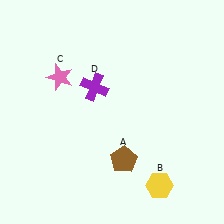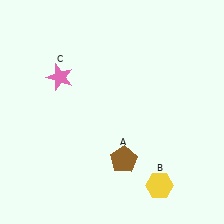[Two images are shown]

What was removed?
The purple cross (D) was removed in Image 2.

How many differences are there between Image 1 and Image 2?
There is 1 difference between the two images.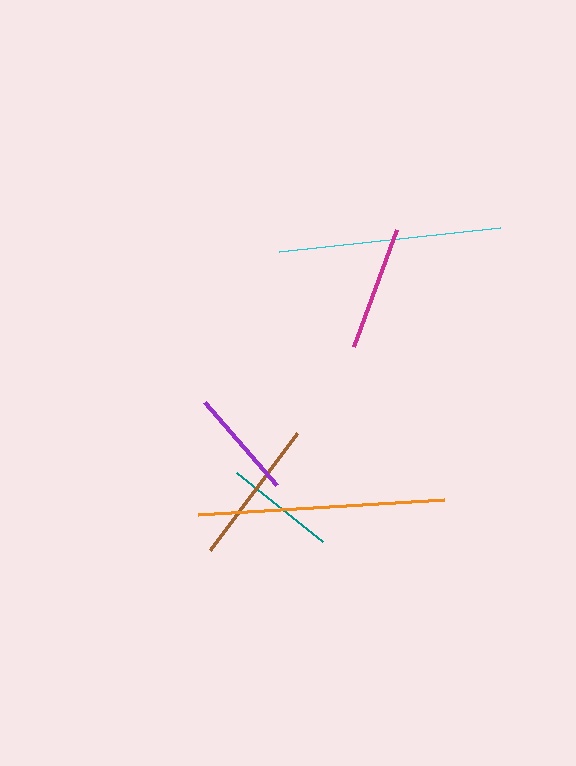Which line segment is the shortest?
The purple line is the shortest at approximately 110 pixels.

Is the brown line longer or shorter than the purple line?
The brown line is longer than the purple line.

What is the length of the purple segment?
The purple segment is approximately 110 pixels long.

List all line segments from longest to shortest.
From longest to shortest: orange, cyan, brown, magenta, teal, purple.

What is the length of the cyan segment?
The cyan segment is approximately 222 pixels long.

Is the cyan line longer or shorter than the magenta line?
The cyan line is longer than the magenta line.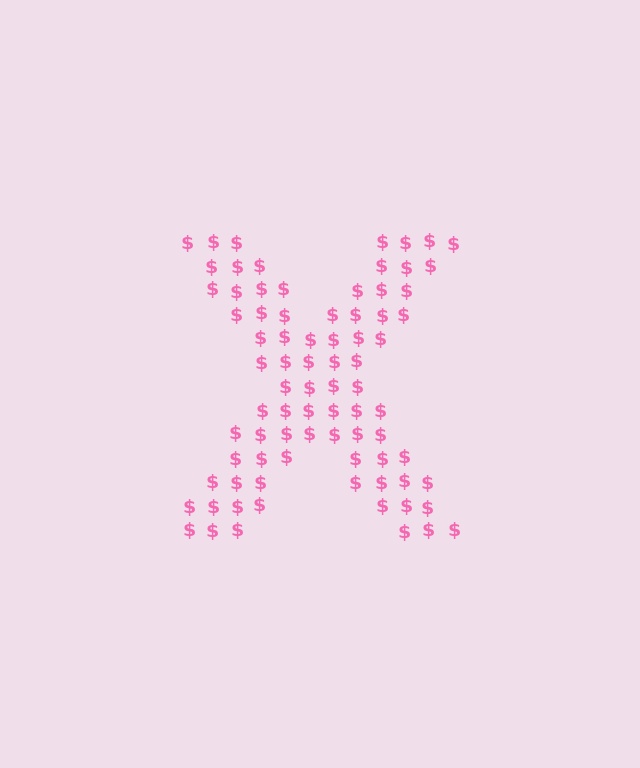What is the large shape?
The large shape is the letter X.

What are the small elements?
The small elements are dollar signs.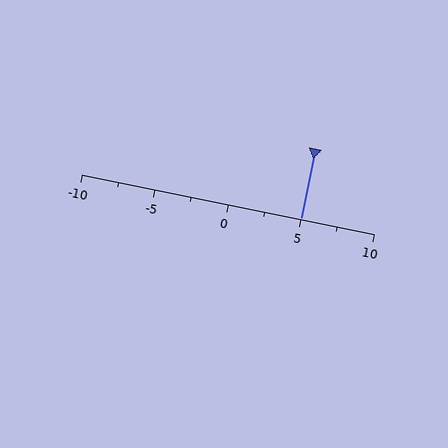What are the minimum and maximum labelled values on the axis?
The axis runs from -10 to 10.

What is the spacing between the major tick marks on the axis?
The major ticks are spaced 5 apart.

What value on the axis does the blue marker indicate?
The marker indicates approximately 5.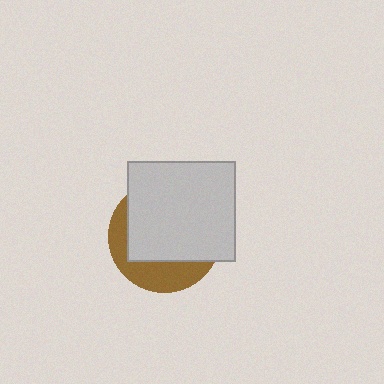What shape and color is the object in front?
The object in front is a light gray rectangle.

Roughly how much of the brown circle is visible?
A small part of it is visible (roughly 33%).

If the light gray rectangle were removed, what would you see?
You would see the complete brown circle.